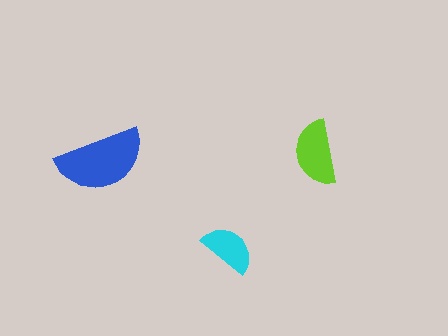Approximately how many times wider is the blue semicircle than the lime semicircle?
About 1.5 times wider.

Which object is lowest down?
The cyan semicircle is bottommost.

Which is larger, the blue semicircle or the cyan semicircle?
The blue one.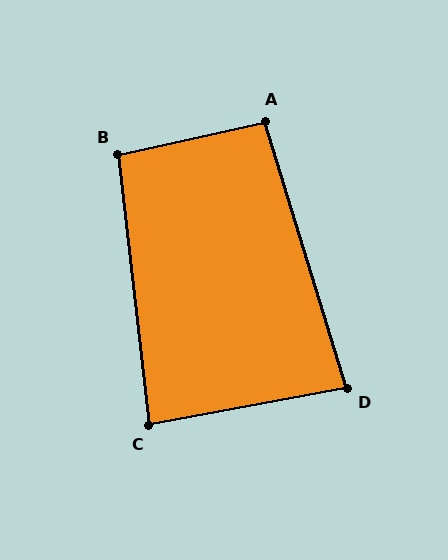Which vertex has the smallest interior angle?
D, at approximately 84 degrees.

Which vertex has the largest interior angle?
B, at approximately 96 degrees.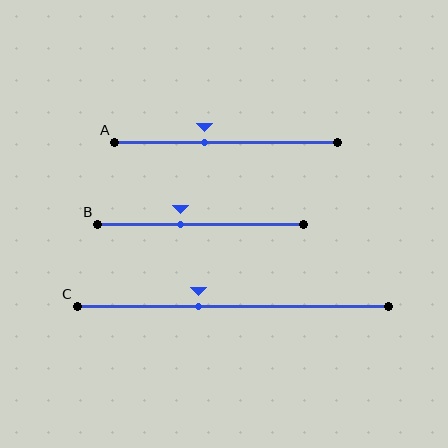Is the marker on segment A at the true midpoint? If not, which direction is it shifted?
No, the marker on segment A is shifted to the left by about 10% of the segment length.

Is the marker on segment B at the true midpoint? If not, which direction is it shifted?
No, the marker on segment B is shifted to the left by about 10% of the segment length.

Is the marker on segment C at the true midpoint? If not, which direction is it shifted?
No, the marker on segment C is shifted to the left by about 11% of the segment length.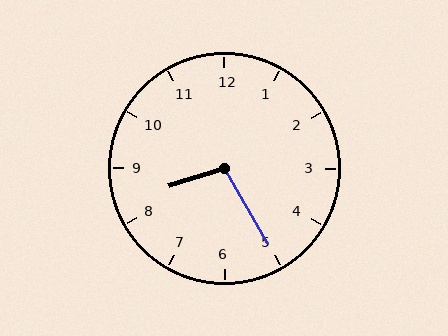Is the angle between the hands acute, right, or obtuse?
It is obtuse.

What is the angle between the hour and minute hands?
Approximately 102 degrees.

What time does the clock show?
8:25.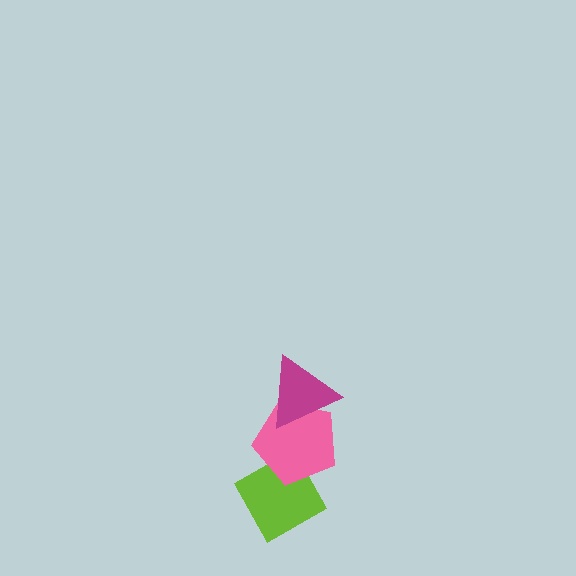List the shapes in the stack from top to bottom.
From top to bottom: the magenta triangle, the pink pentagon, the lime diamond.